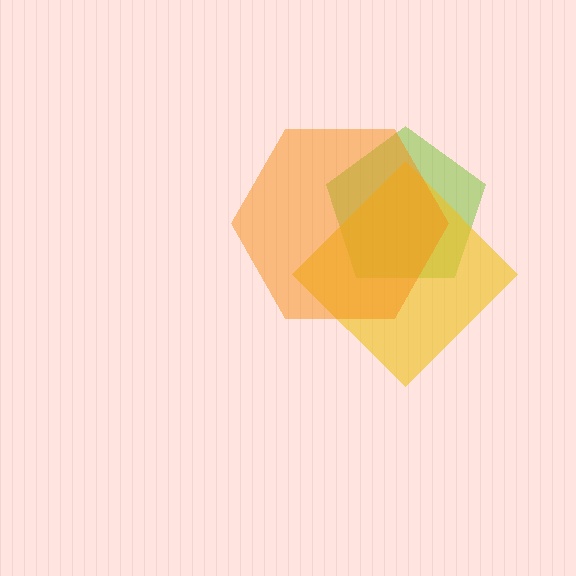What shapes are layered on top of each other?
The layered shapes are: a lime pentagon, a yellow diamond, an orange hexagon.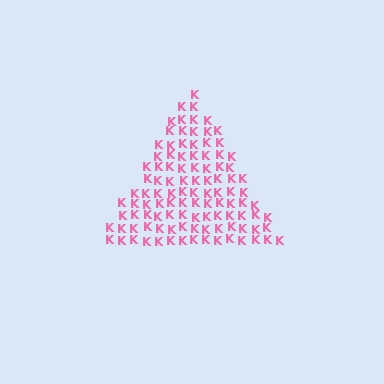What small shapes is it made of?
It is made of small letter K's.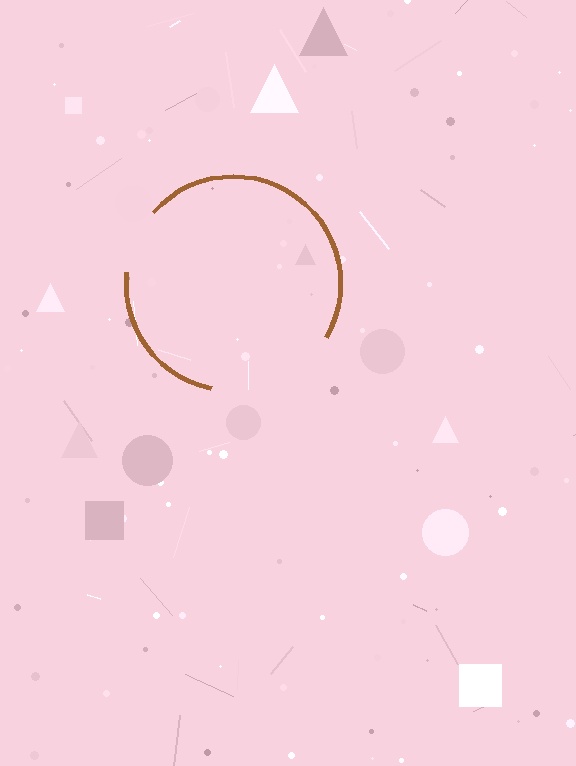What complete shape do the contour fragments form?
The contour fragments form a circle.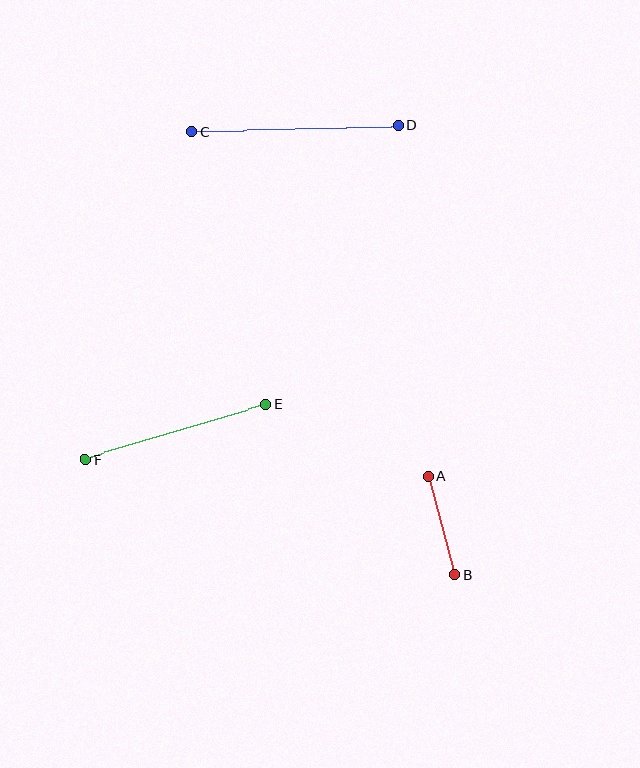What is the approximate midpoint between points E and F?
The midpoint is at approximately (176, 432) pixels.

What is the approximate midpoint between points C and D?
The midpoint is at approximately (295, 129) pixels.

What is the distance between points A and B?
The distance is approximately 102 pixels.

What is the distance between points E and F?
The distance is approximately 189 pixels.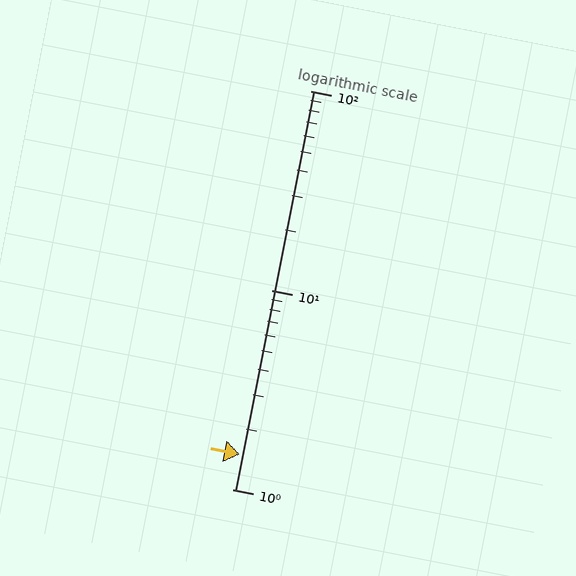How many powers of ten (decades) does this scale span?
The scale spans 2 decades, from 1 to 100.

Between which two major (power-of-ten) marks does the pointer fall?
The pointer is between 1 and 10.